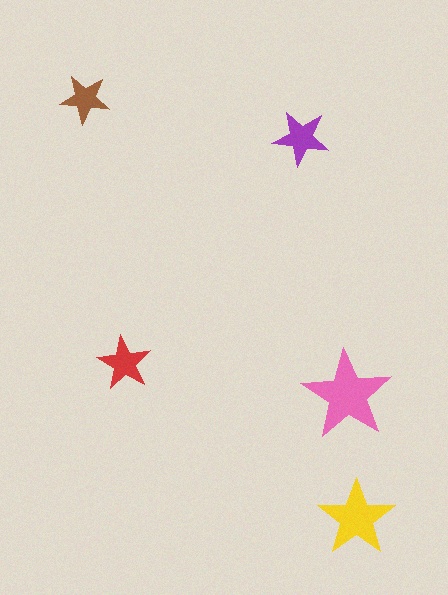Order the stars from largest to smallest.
the pink one, the yellow one, the purple one, the red one, the brown one.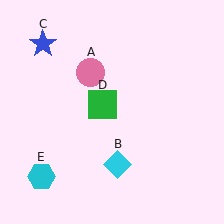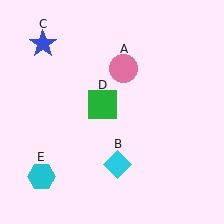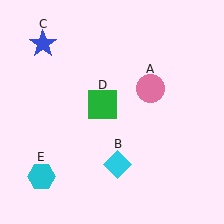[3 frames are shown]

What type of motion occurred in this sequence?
The pink circle (object A) rotated clockwise around the center of the scene.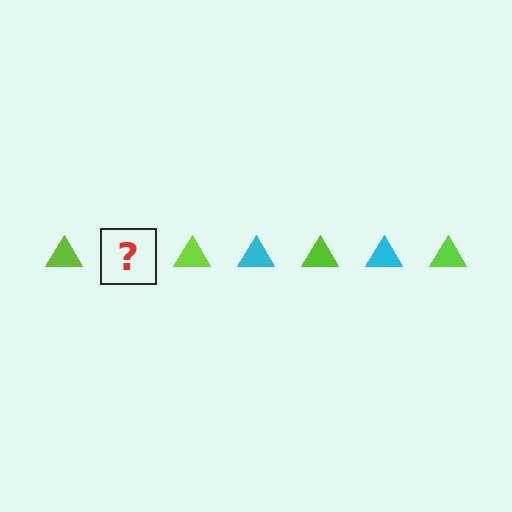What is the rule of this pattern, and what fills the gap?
The rule is that the pattern cycles through lime, cyan triangles. The gap should be filled with a cyan triangle.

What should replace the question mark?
The question mark should be replaced with a cyan triangle.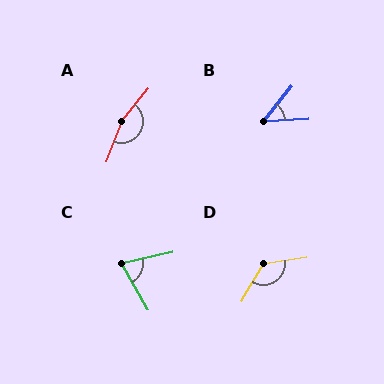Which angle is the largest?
A, at approximately 161 degrees.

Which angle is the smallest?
B, at approximately 48 degrees.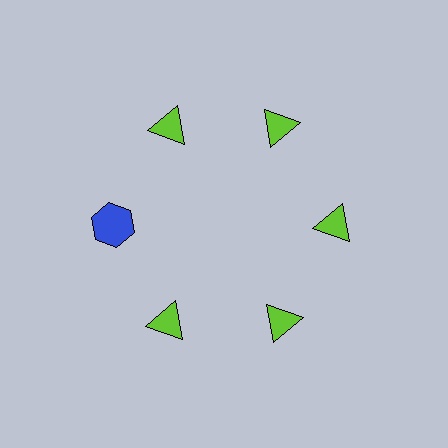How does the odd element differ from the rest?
It differs in both color (blue instead of lime) and shape (hexagon instead of triangle).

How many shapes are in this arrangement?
There are 6 shapes arranged in a ring pattern.